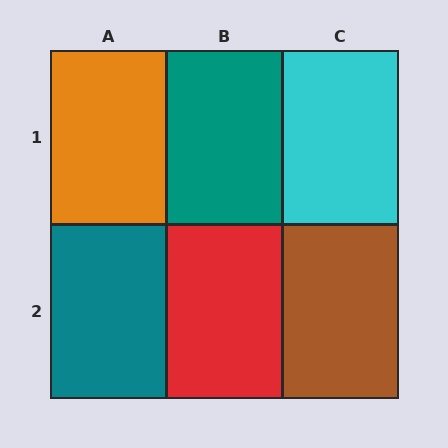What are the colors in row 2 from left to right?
Teal, red, brown.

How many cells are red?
1 cell is red.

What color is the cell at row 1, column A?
Orange.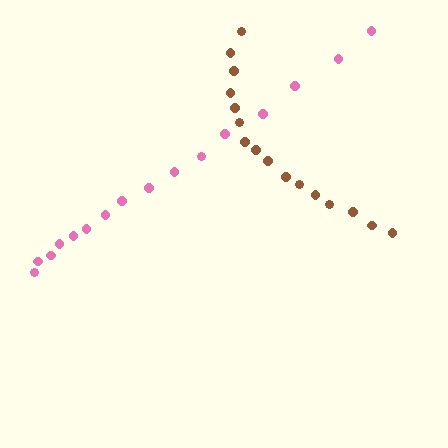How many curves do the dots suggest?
There are 2 distinct paths.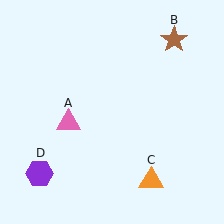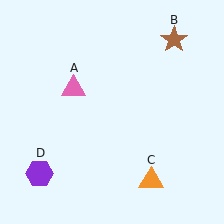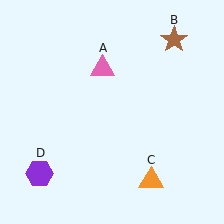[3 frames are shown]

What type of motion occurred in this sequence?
The pink triangle (object A) rotated clockwise around the center of the scene.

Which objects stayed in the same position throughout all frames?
Brown star (object B) and orange triangle (object C) and purple hexagon (object D) remained stationary.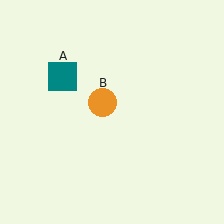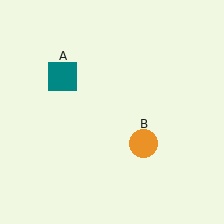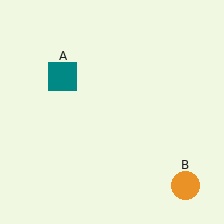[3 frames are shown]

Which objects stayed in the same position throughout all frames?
Teal square (object A) remained stationary.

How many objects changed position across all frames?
1 object changed position: orange circle (object B).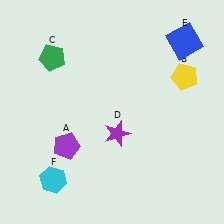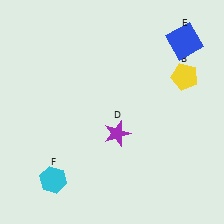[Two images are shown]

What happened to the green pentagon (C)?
The green pentagon (C) was removed in Image 2. It was in the top-left area of Image 1.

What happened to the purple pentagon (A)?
The purple pentagon (A) was removed in Image 2. It was in the bottom-left area of Image 1.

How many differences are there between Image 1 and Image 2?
There are 2 differences between the two images.